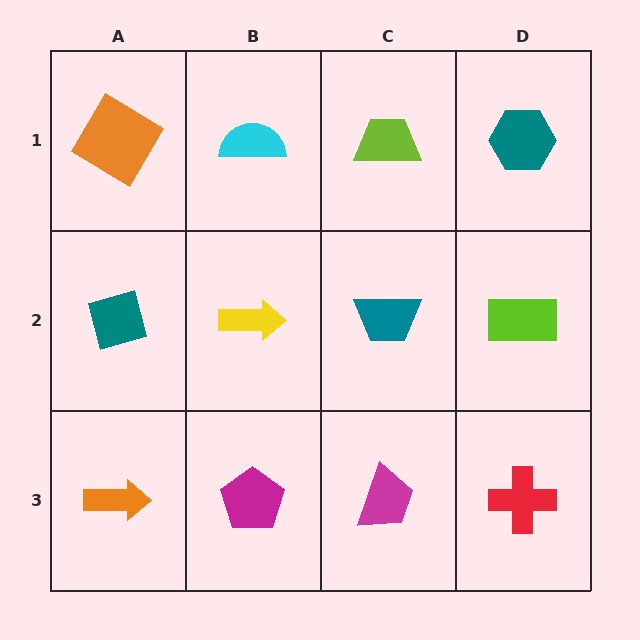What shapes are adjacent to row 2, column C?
A lime trapezoid (row 1, column C), a magenta trapezoid (row 3, column C), a yellow arrow (row 2, column B), a lime rectangle (row 2, column D).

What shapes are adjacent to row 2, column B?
A cyan semicircle (row 1, column B), a magenta pentagon (row 3, column B), a teal diamond (row 2, column A), a teal trapezoid (row 2, column C).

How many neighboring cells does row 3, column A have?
2.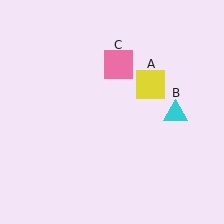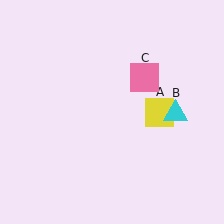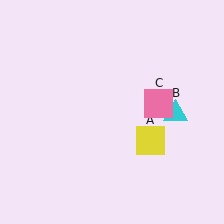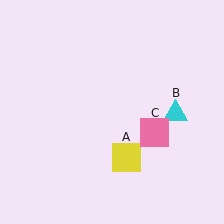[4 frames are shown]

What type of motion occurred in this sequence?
The yellow square (object A), pink square (object C) rotated clockwise around the center of the scene.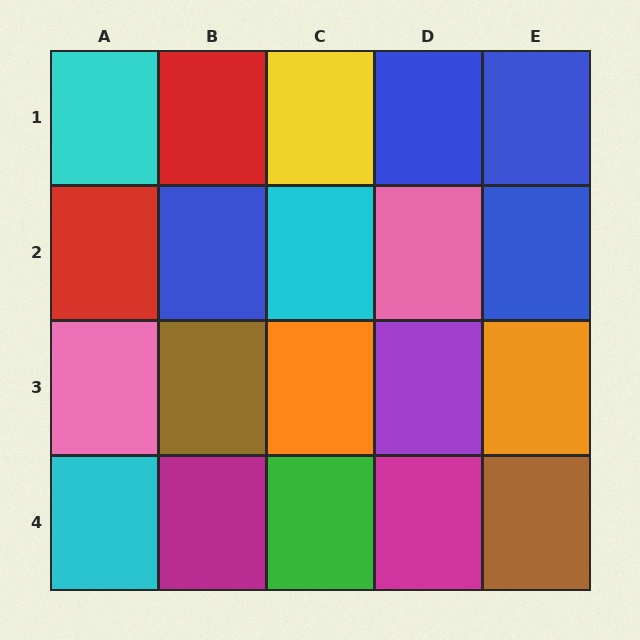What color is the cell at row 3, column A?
Pink.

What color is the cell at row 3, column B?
Brown.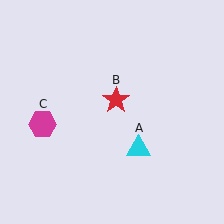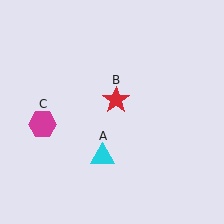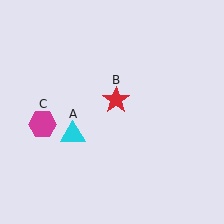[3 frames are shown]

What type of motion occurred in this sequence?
The cyan triangle (object A) rotated clockwise around the center of the scene.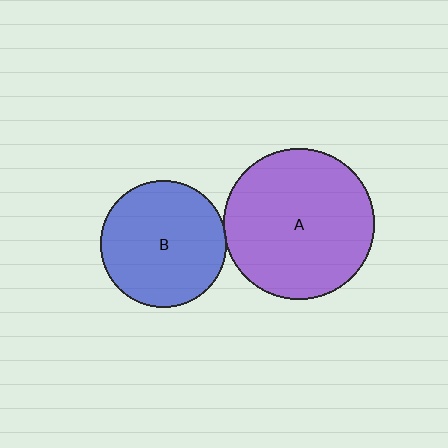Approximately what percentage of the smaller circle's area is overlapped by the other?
Approximately 5%.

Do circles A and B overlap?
Yes.